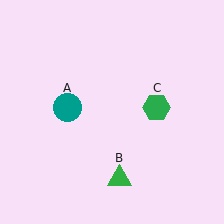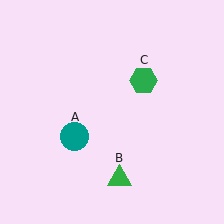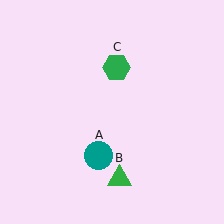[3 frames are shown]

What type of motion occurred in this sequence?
The teal circle (object A), green hexagon (object C) rotated counterclockwise around the center of the scene.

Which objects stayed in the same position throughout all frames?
Green triangle (object B) remained stationary.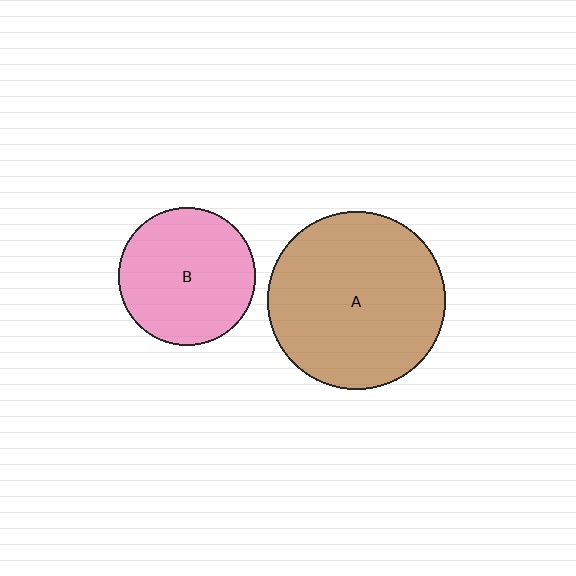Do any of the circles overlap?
No, none of the circles overlap.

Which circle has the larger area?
Circle A (brown).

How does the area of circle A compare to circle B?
Approximately 1.7 times.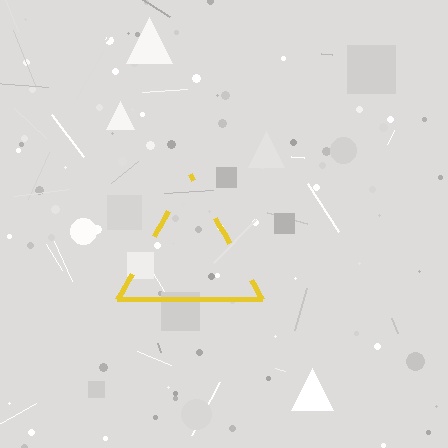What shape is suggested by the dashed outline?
The dashed outline suggests a triangle.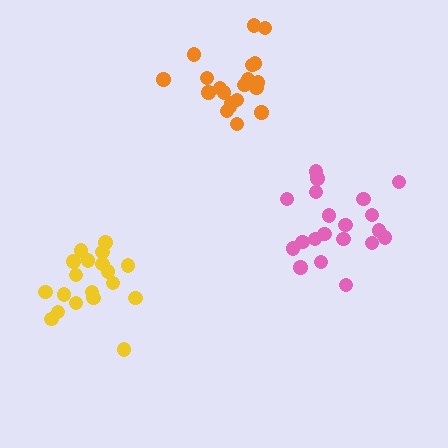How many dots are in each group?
Group 1: 19 dots, Group 2: 20 dots, Group 3: 20 dots (59 total).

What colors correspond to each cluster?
The clusters are colored: yellow, pink, orange.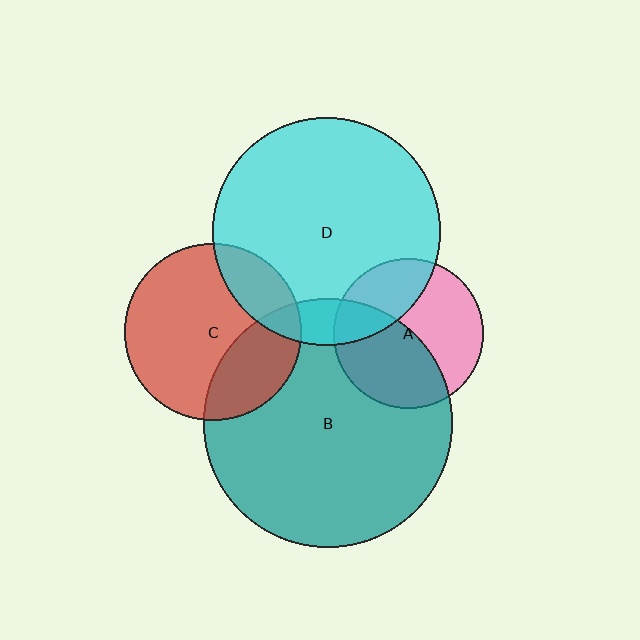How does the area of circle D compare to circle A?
Approximately 2.3 times.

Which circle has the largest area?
Circle B (teal).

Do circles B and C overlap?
Yes.